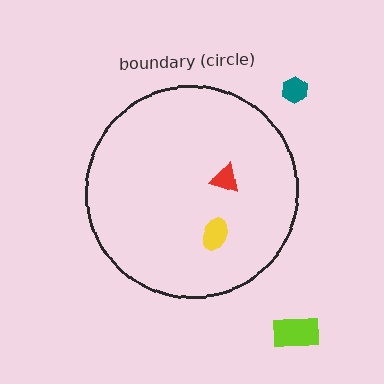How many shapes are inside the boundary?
2 inside, 2 outside.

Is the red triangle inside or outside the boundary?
Inside.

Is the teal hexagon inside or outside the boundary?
Outside.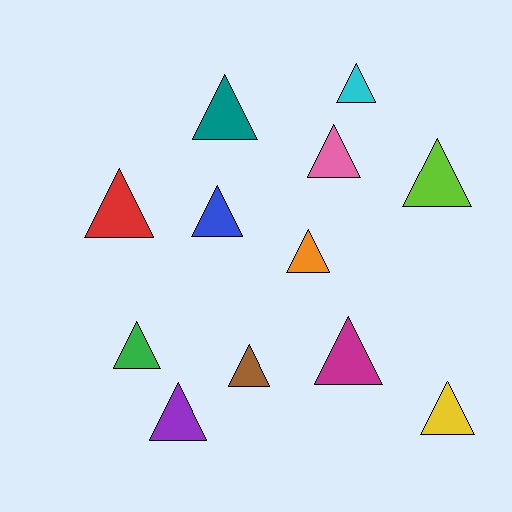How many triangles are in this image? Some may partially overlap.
There are 12 triangles.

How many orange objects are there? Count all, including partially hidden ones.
There is 1 orange object.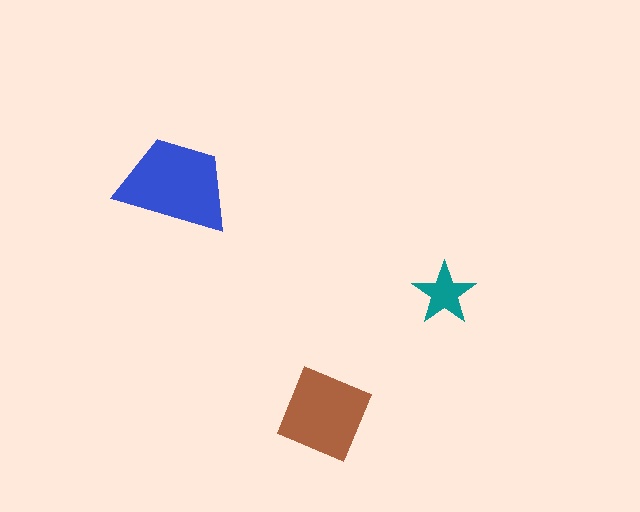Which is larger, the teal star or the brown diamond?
The brown diamond.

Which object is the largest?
The blue trapezoid.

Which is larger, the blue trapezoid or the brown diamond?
The blue trapezoid.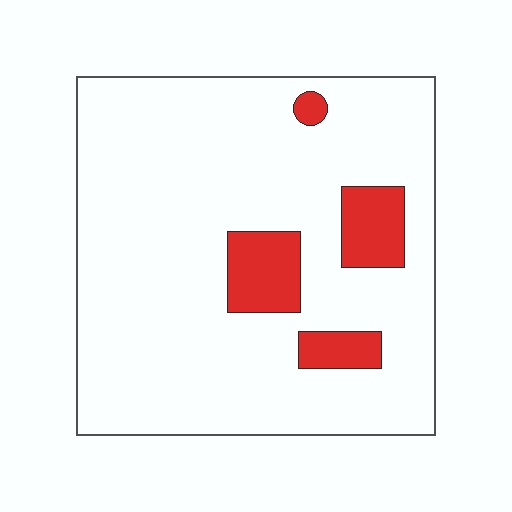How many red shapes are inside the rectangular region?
4.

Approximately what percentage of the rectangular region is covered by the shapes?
Approximately 10%.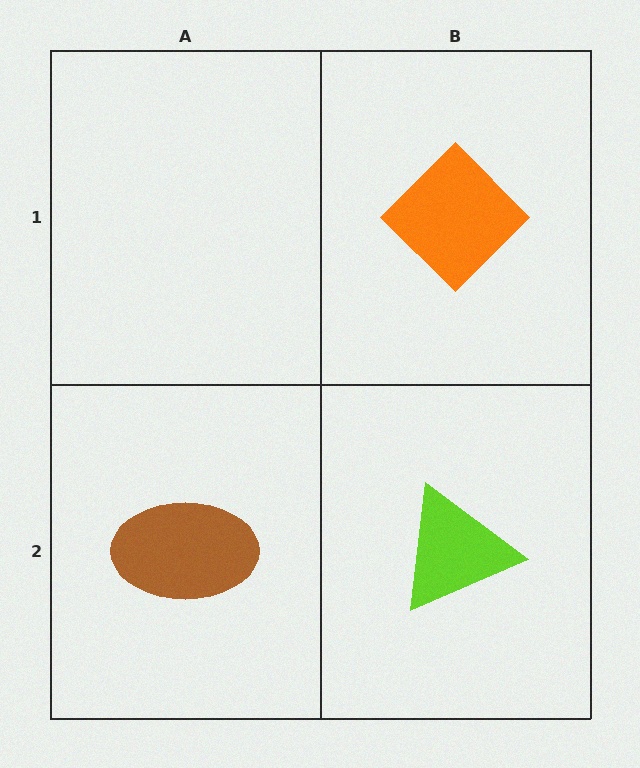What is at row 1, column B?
An orange diamond.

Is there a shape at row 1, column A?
No, that cell is empty.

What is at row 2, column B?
A lime triangle.